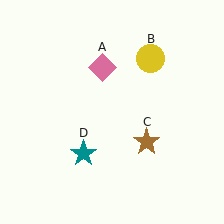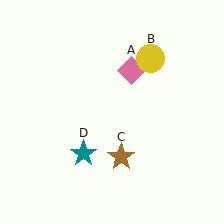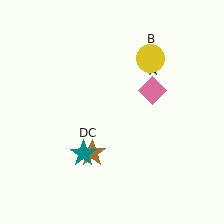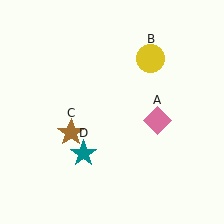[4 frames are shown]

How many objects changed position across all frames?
2 objects changed position: pink diamond (object A), brown star (object C).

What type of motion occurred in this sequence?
The pink diamond (object A), brown star (object C) rotated clockwise around the center of the scene.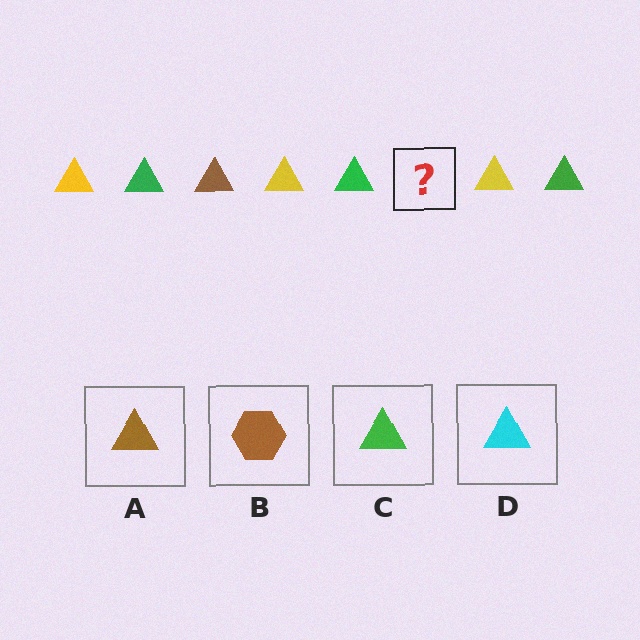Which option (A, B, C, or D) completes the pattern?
A.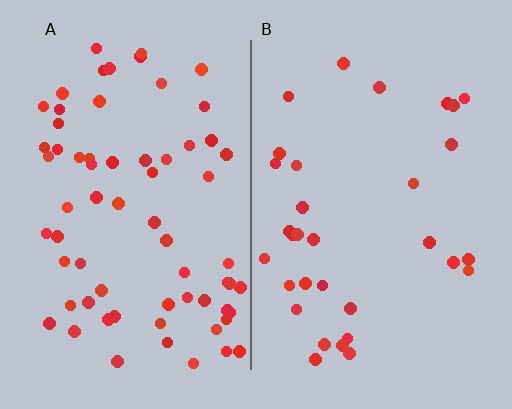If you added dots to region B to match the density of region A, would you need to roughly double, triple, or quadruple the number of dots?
Approximately double.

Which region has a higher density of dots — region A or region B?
A (the left).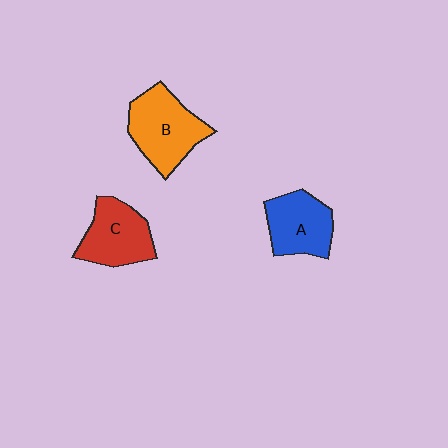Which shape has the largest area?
Shape B (orange).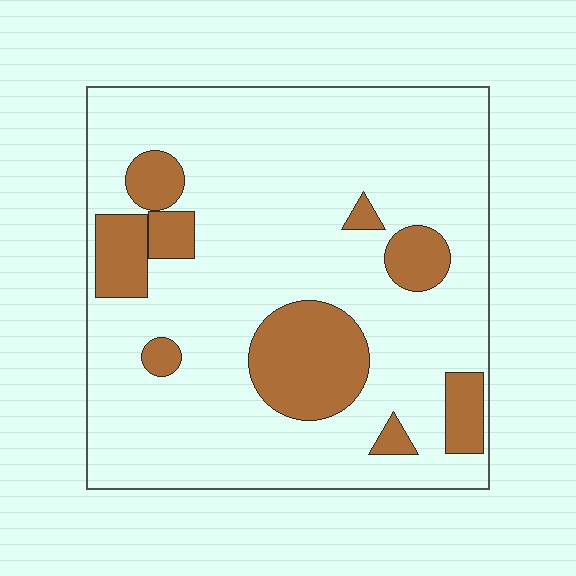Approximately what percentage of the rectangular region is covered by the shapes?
Approximately 20%.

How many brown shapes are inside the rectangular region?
9.